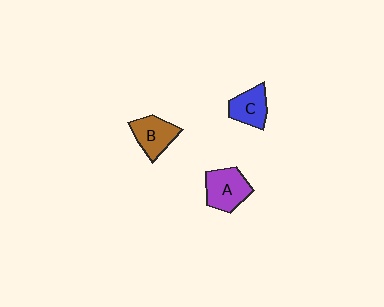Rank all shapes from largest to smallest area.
From largest to smallest: A (purple), B (brown), C (blue).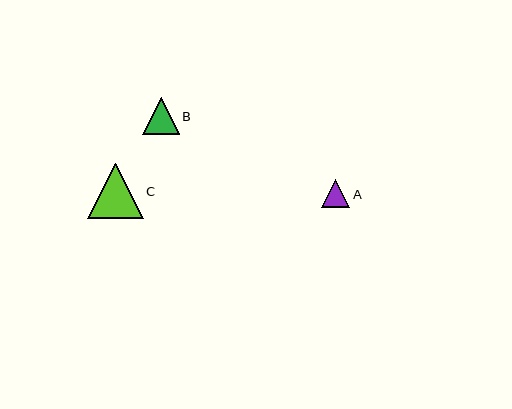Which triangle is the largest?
Triangle C is the largest with a size of approximately 56 pixels.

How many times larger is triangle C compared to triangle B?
Triangle C is approximately 1.5 times the size of triangle B.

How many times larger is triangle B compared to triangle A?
Triangle B is approximately 1.3 times the size of triangle A.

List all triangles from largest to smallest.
From largest to smallest: C, B, A.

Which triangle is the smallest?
Triangle A is the smallest with a size of approximately 28 pixels.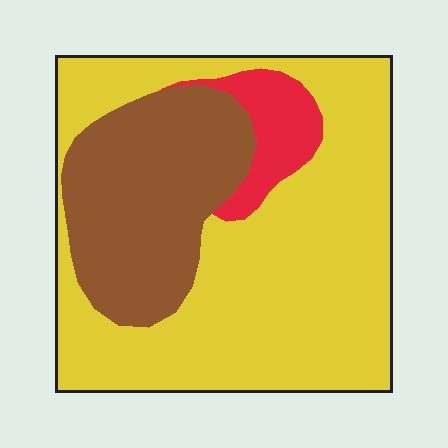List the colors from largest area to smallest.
From largest to smallest: yellow, brown, red.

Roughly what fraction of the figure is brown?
Brown covers 29% of the figure.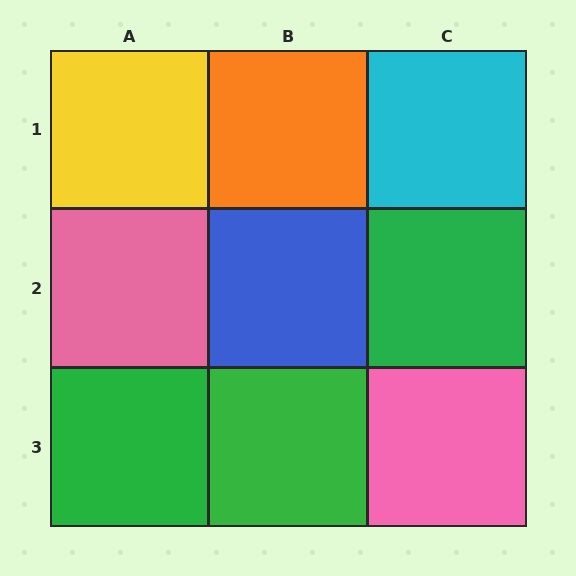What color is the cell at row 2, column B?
Blue.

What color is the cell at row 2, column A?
Pink.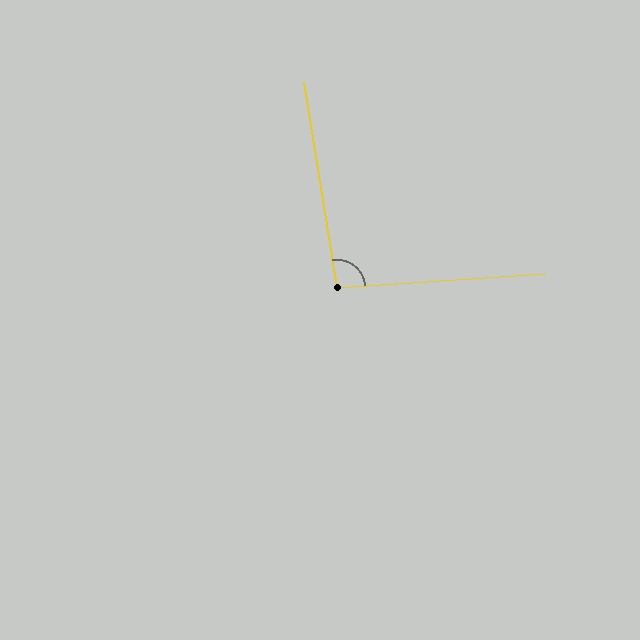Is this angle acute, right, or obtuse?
It is obtuse.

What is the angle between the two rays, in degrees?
Approximately 95 degrees.